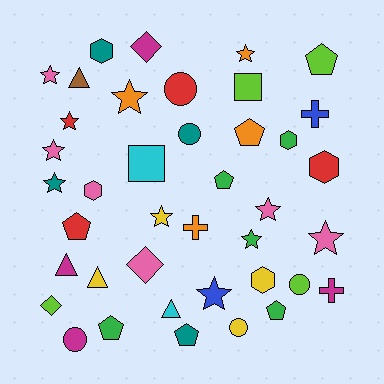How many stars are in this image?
There are 11 stars.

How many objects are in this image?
There are 40 objects.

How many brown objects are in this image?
There is 1 brown object.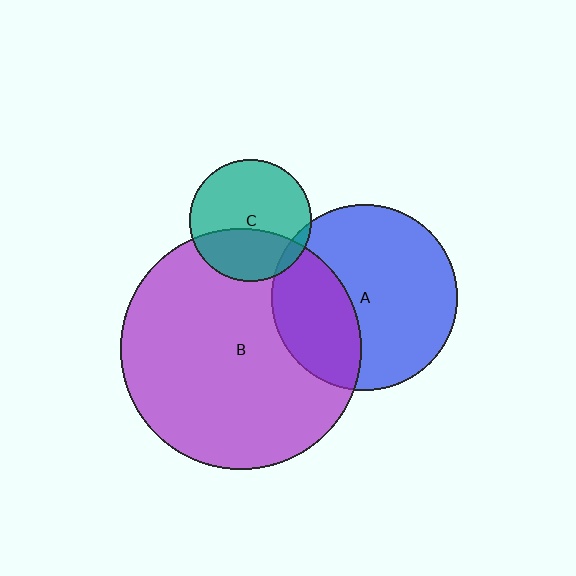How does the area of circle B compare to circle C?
Approximately 3.9 times.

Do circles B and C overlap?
Yes.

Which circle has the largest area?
Circle B (purple).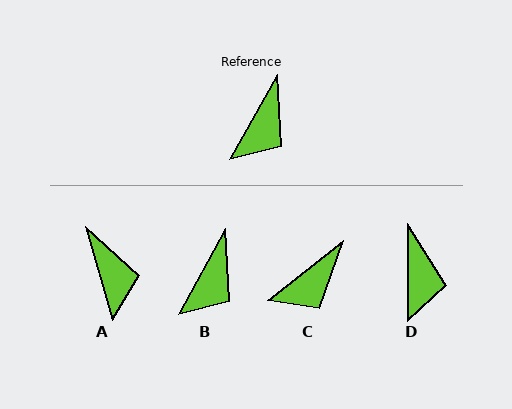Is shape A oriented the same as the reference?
No, it is off by about 45 degrees.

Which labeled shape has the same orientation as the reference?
B.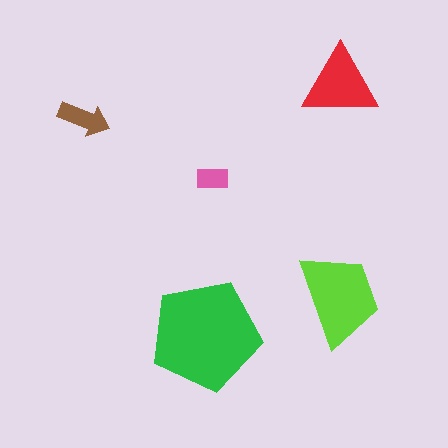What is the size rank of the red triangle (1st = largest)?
3rd.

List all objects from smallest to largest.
The pink rectangle, the brown arrow, the red triangle, the lime trapezoid, the green pentagon.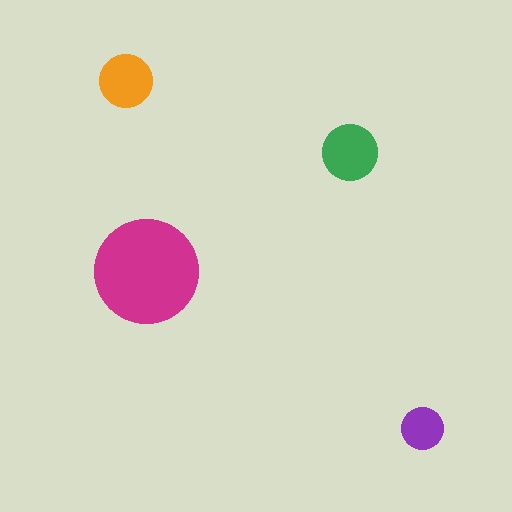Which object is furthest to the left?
The orange circle is leftmost.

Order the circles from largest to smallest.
the magenta one, the green one, the orange one, the purple one.